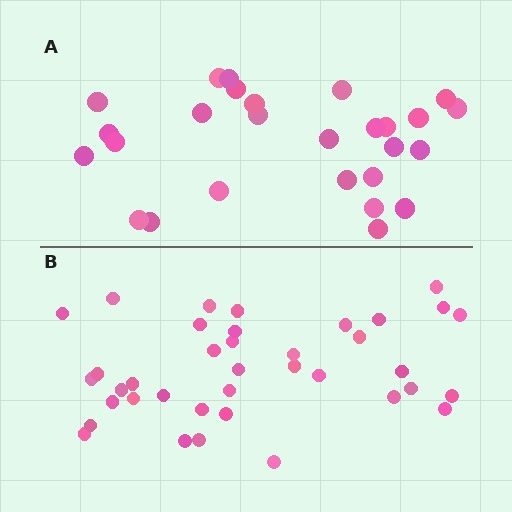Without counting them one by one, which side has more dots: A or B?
Region B (the bottom region) has more dots.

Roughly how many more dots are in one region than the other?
Region B has roughly 12 or so more dots than region A.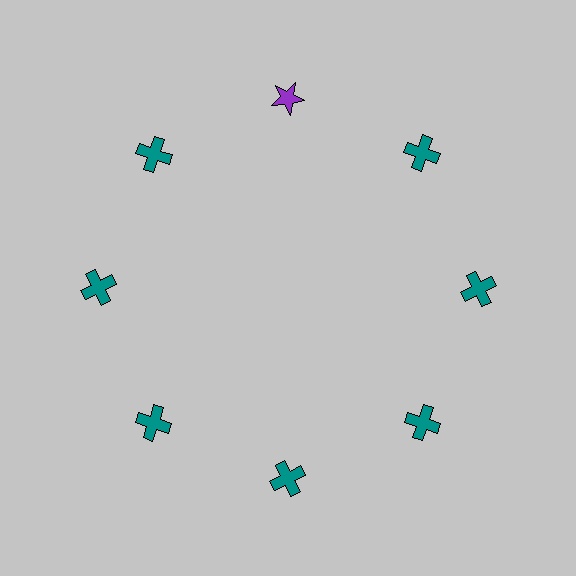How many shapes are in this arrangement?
There are 8 shapes arranged in a ring pattern.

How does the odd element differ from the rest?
It differs in both color (purple instead of teal) and shape (star instead of cross).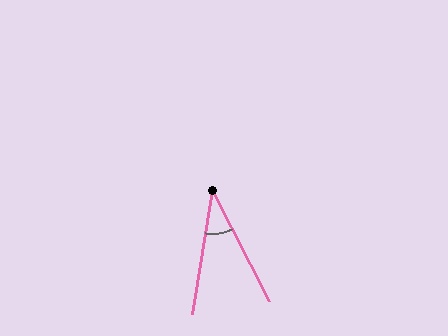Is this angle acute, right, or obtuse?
It is acute.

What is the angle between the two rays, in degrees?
Approximately 36 degrees.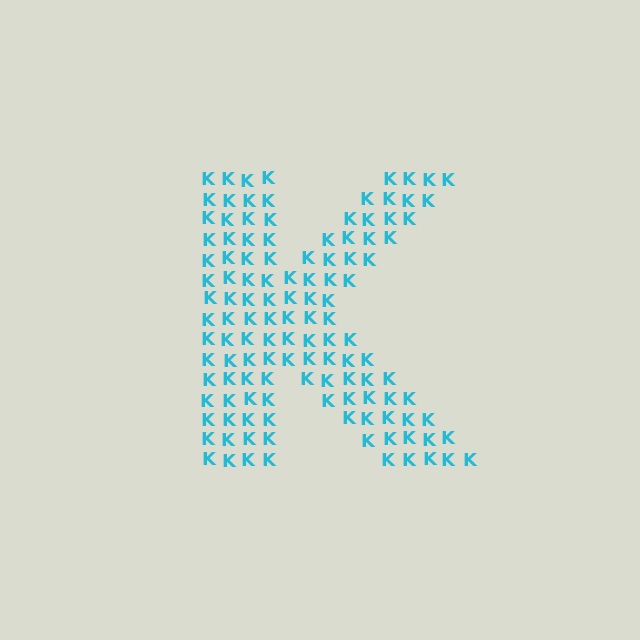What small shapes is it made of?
It is made of small letter K's.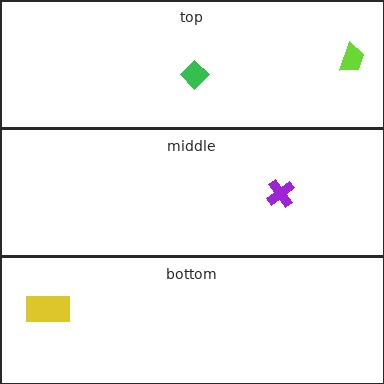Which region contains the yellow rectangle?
The bottom region.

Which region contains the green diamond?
The top region.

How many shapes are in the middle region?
1.